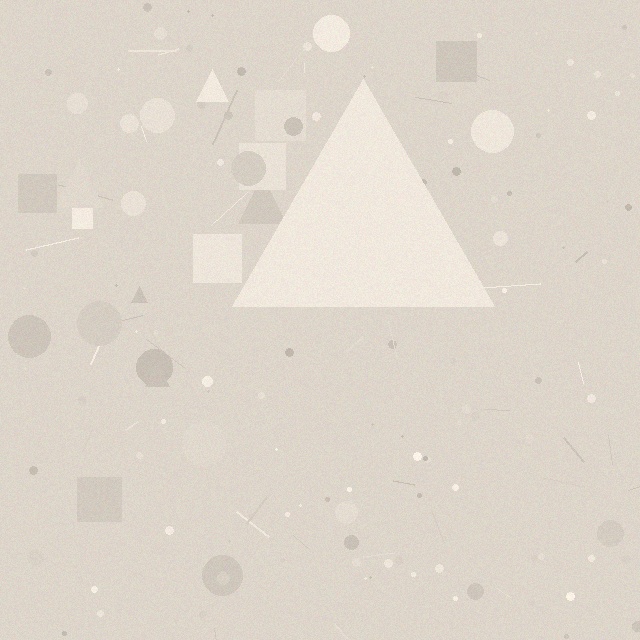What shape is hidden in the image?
A triangle is hidden in the image.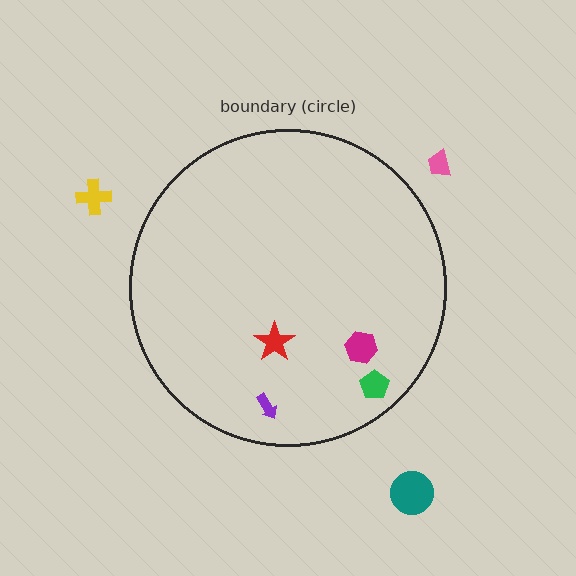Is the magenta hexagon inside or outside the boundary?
Inside.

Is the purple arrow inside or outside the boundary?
Inside.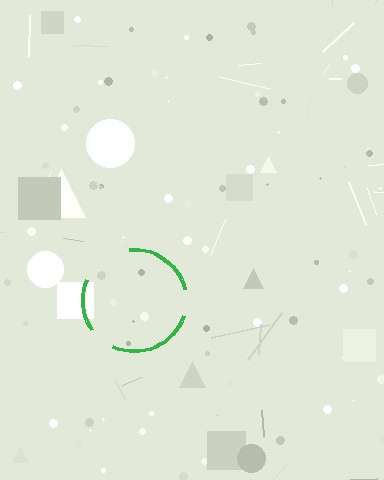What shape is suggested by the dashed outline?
The dashed outline suggests a circle.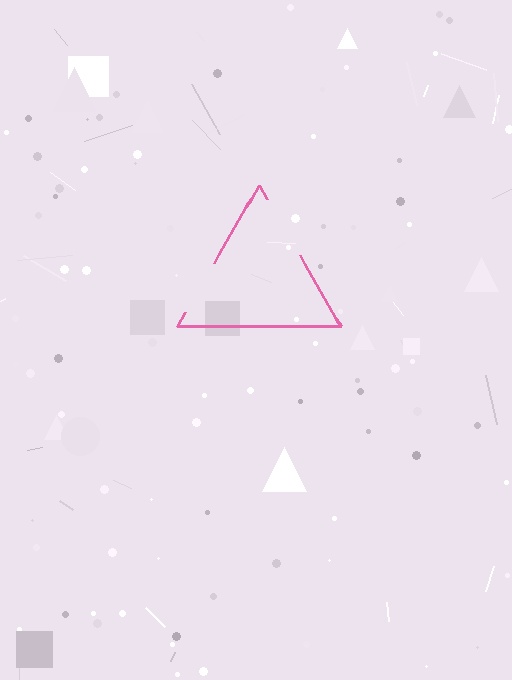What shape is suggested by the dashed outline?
The dashed outline suggests a triangle.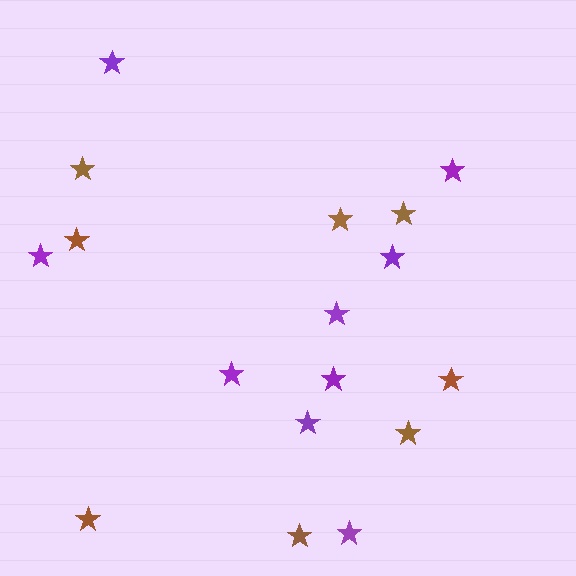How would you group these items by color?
There are 2 groups: one group of purple stars (9) and one group of brown stars (8).